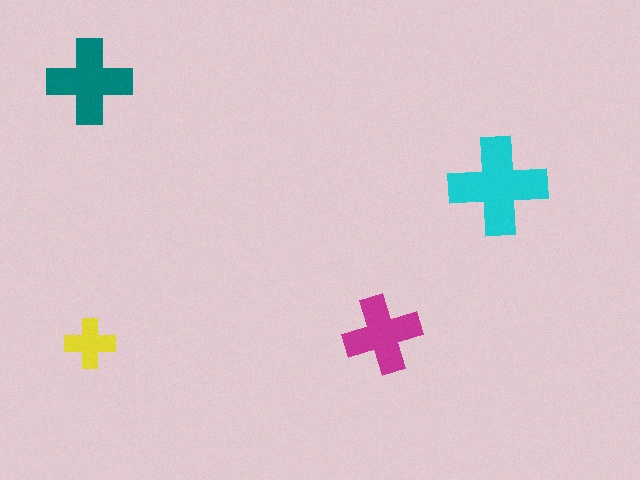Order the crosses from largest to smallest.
the cyan one, the teal one, the magenta one, the yellow one.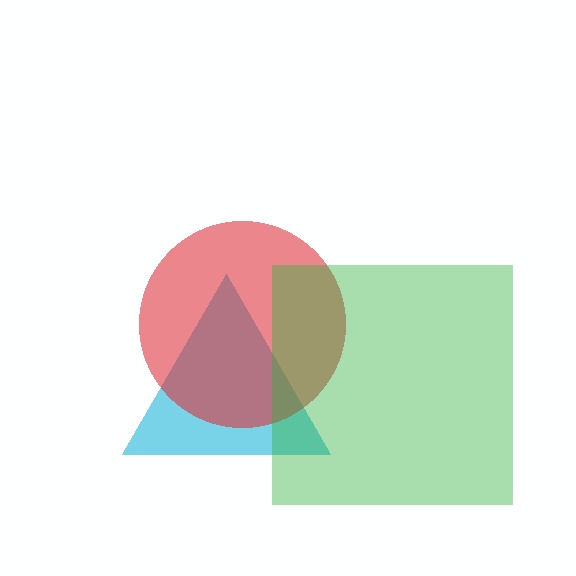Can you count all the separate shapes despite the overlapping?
Yes, there are 3 separate shapes.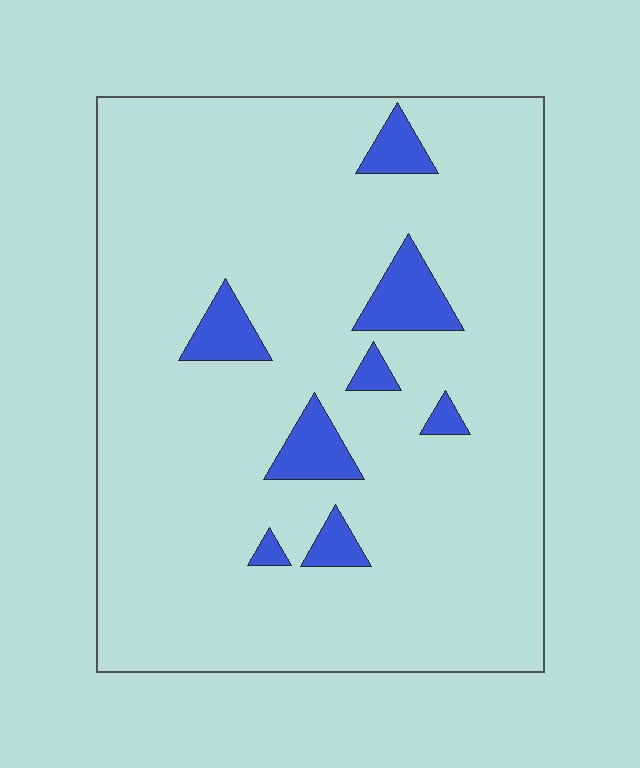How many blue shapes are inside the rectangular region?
8.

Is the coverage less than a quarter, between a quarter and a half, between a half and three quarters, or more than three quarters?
Less than a quarter.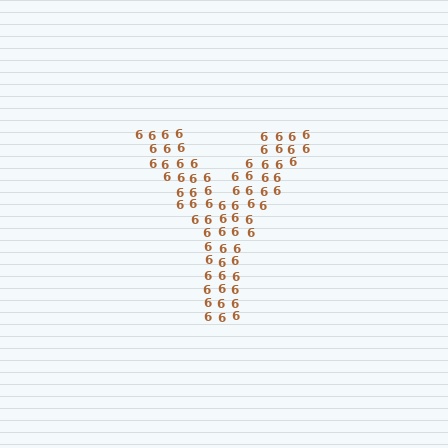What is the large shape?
The large shape is the letter Y.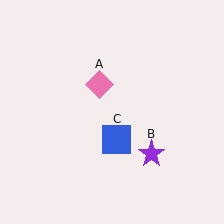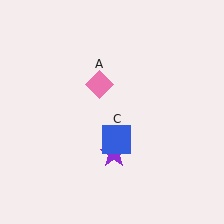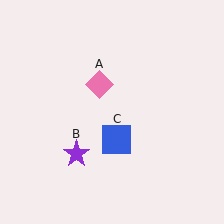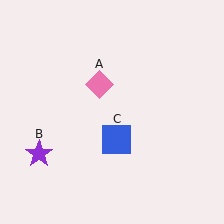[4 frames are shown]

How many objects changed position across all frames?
1 object changed position: purple star (object B).